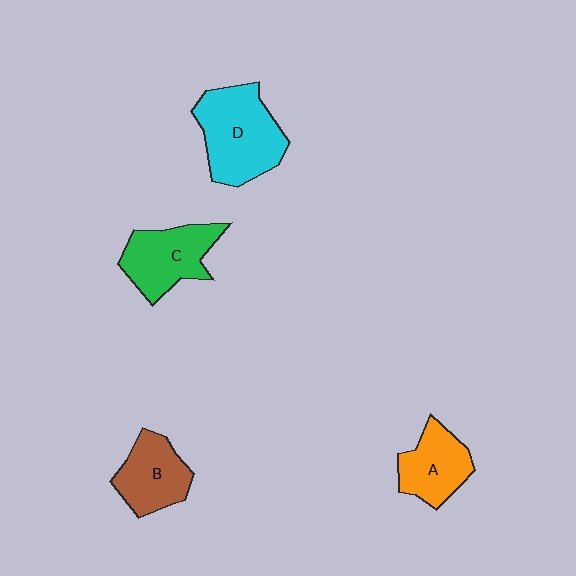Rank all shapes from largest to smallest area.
From largest to smallest: D (cyan), C (green), B (brown), A (orange).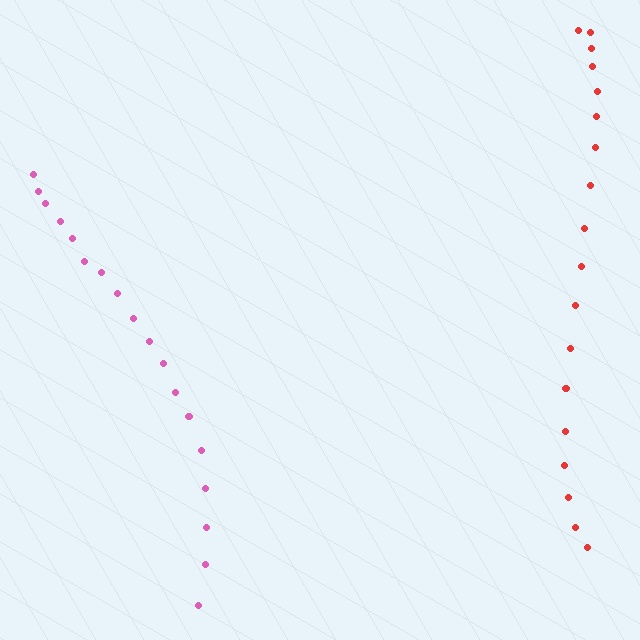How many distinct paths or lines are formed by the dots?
There are 2 distinct paths.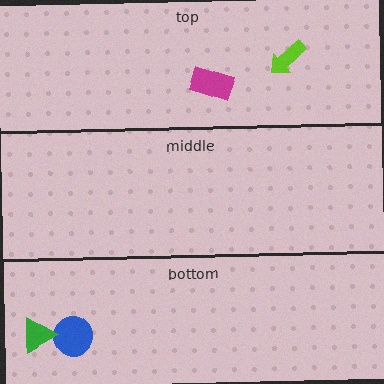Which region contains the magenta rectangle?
The top region.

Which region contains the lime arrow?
The top region.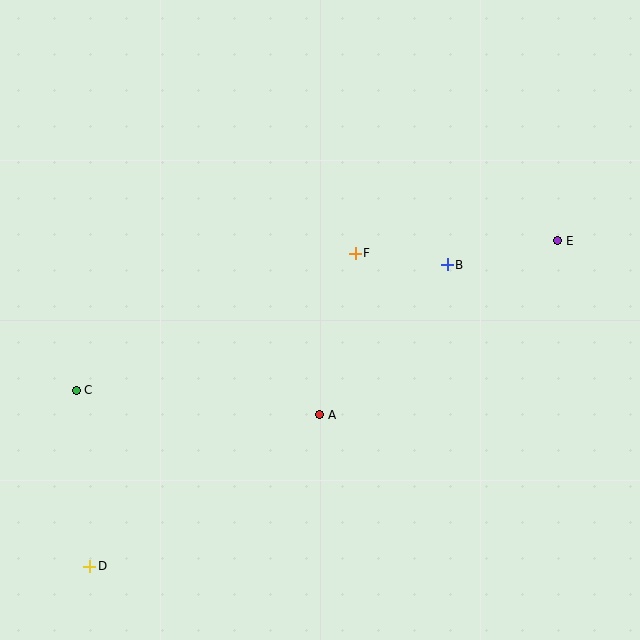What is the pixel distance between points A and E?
The distance between A and E is 294 pixels.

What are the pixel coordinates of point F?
Point F is at (355, 253).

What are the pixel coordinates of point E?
Point E is at (558, 241).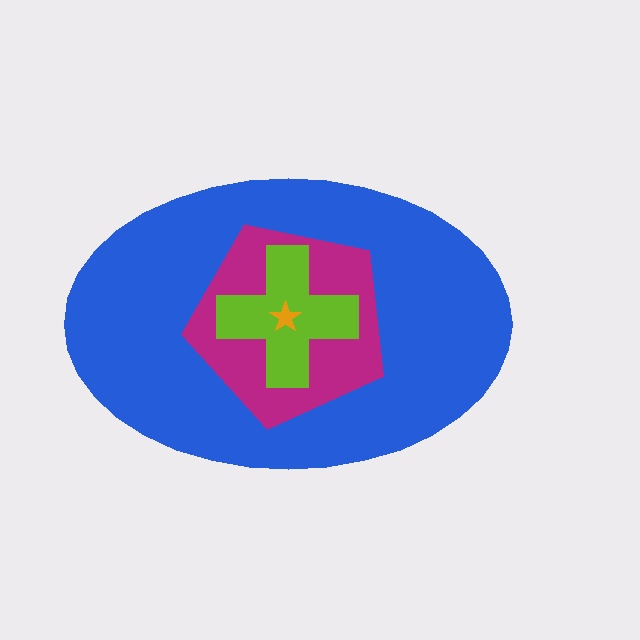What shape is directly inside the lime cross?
The orange star.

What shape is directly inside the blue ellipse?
The magenta pentagon.